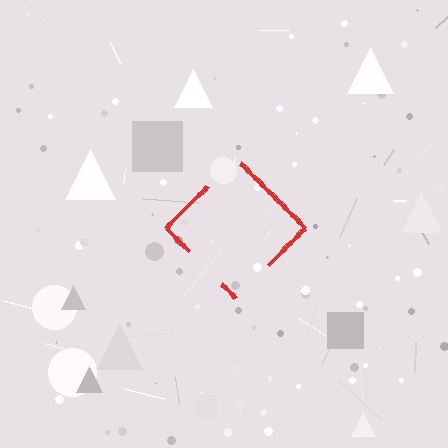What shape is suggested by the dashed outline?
The dashed outline suggests a diamond.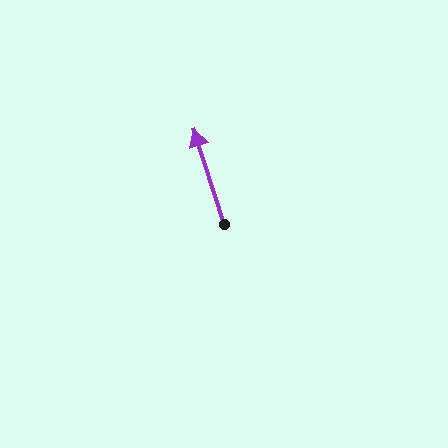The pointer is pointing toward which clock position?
Roughly 11 o'clock.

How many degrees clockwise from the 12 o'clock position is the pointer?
Approximately 343 degrees.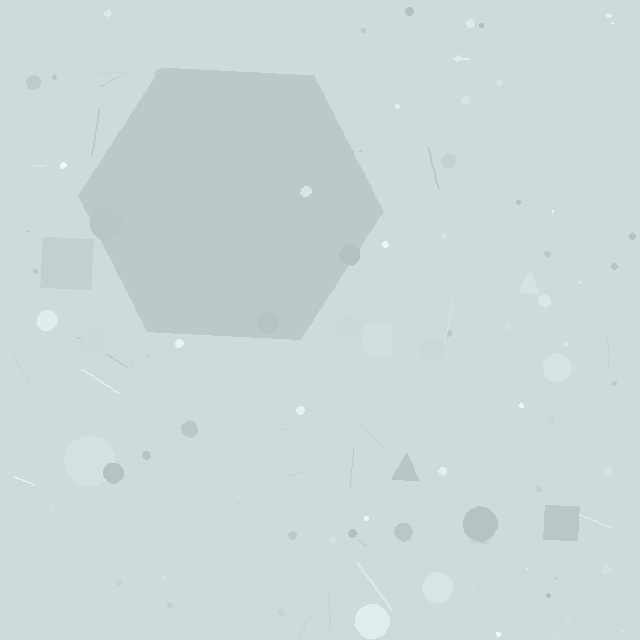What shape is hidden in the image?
A hexagon is hidden in the image.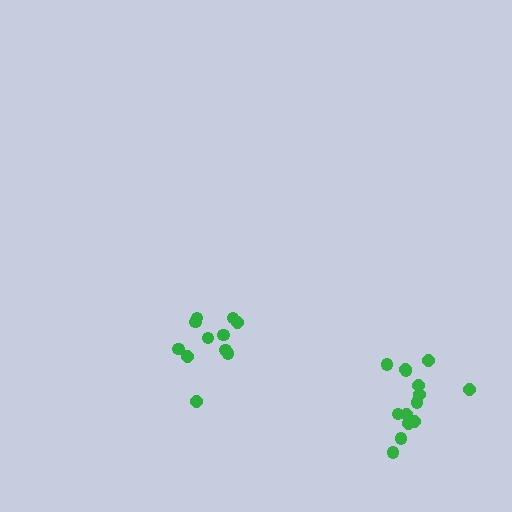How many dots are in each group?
Group 1: 11 dots, Group 2: 14 dots (25 total).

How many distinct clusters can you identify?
There are 2 distinct clusters.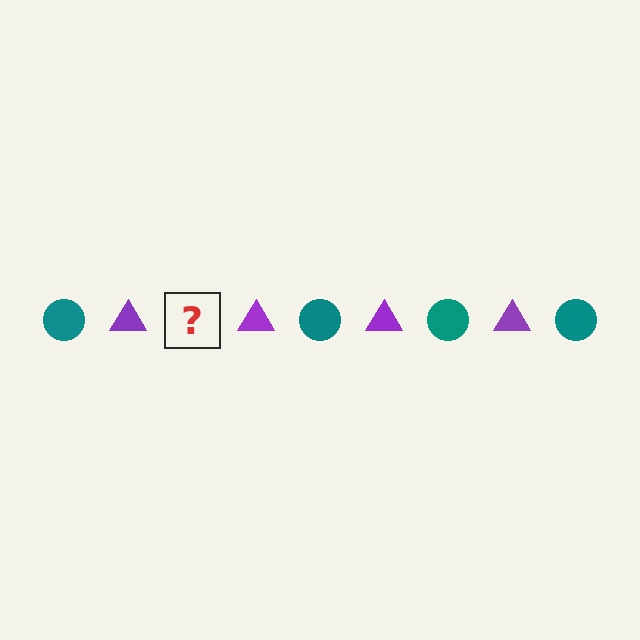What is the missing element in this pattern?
The missing element is a teal circle.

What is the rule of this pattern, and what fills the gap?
The rule is that the pattern alternates between teal circle and purple triangle. The gap should be filled with a teal circle.